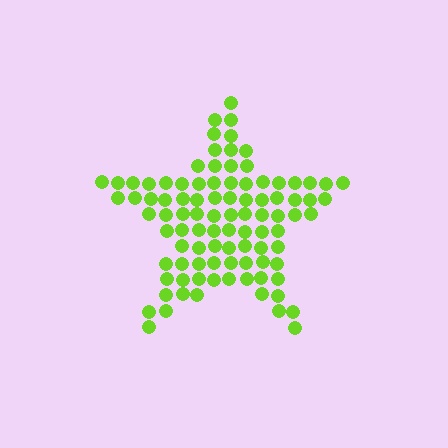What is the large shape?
The large shape is a star.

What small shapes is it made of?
It is made of small circles.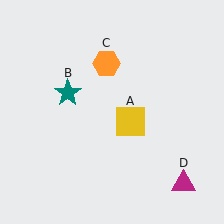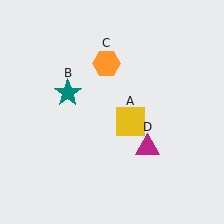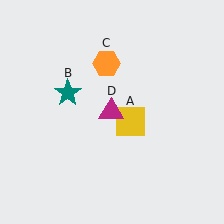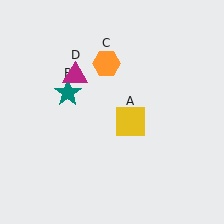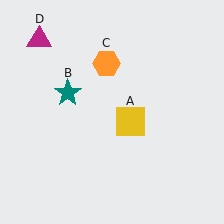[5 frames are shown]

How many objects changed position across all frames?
1 object changed position: magenta triangle (object D).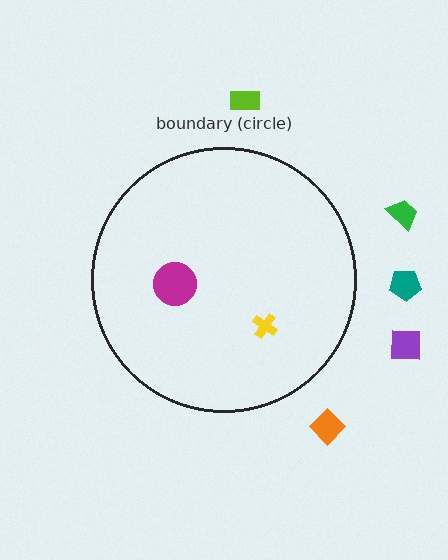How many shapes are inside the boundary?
2 inside, 5 outside.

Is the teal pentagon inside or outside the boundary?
Outside.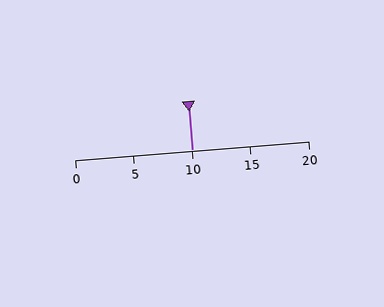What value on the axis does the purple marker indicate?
The marker indicates approximately 10.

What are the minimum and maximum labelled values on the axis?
The axis runs from 0 to 20.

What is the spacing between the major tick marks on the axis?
The major ticks are spaced 5 apart.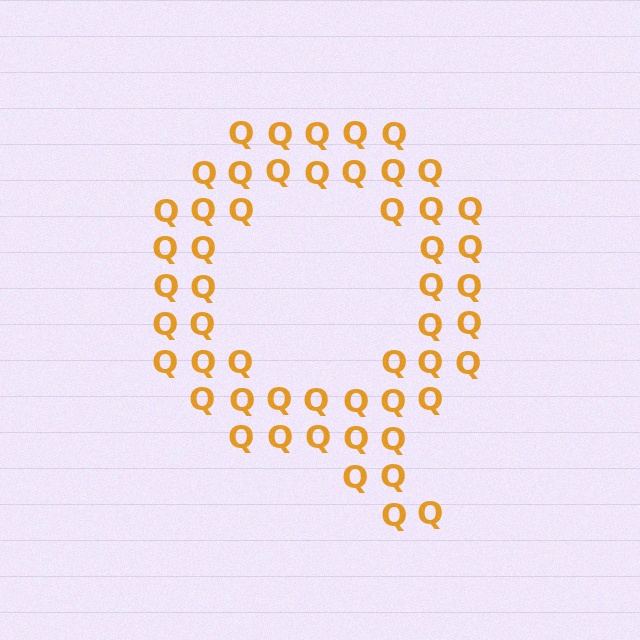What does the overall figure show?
The overall figure shows the letter Q.